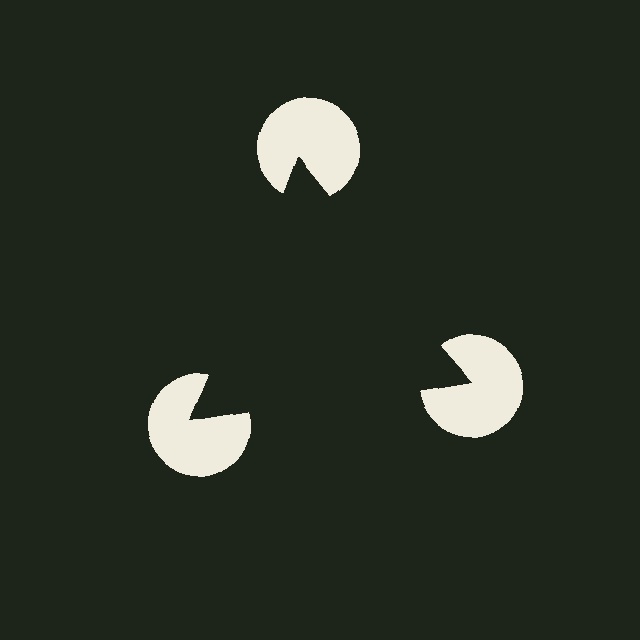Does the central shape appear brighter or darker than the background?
It typically appears slightly darker than the background, even though no actual brightness change is drawn.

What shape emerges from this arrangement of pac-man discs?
An illusory triangle — its edges are inferred from the aligned wedge cuts in the pac-man discs, not physically drawn.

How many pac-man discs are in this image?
There are 3 — one at each vertex of the illusory triangle.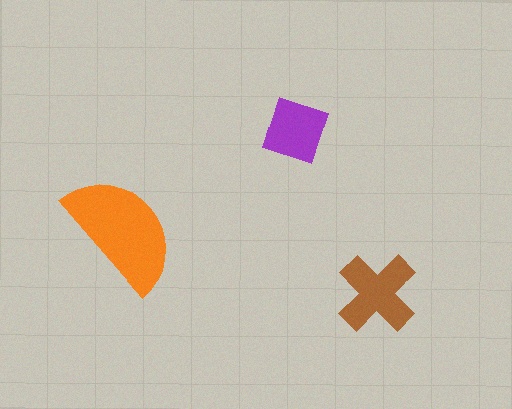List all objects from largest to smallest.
The orange semicircle, the brown cross, the purple square.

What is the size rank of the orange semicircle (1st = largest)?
1st.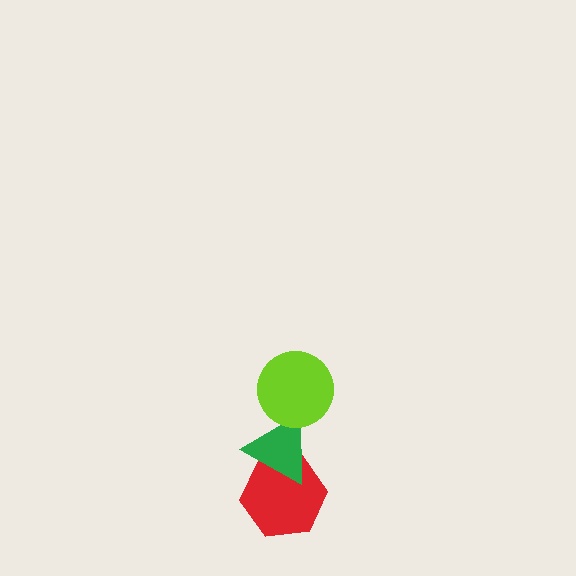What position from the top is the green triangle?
The green triangle is 2nd from the top.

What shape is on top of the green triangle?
The lime circle is on top of the green triangle.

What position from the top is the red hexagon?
The red hexagon is 3rd from the top.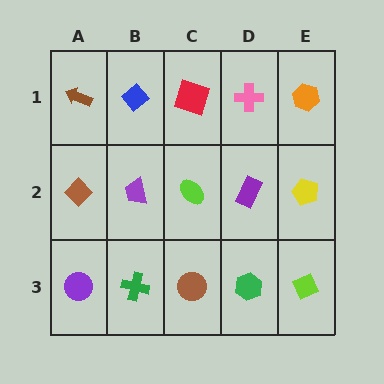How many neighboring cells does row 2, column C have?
4.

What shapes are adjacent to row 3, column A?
A brown diamond (row 2, column A), a green cross (row 3, column B).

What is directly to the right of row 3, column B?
A brown circle.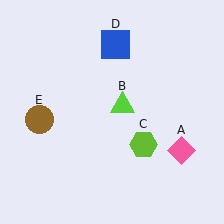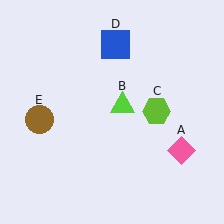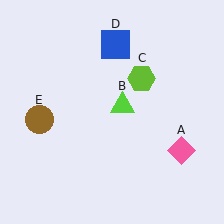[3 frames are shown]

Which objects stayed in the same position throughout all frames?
Pink diamond (object A) and lime triangle (object B) and blue square (object D) and brown circle (object E) remained stationary.